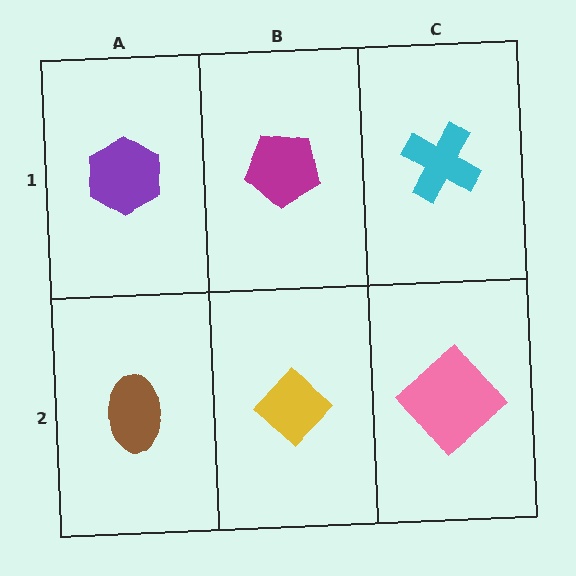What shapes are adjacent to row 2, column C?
A cyan cross (row 1, column C), a yellow diamond (row 2, column B).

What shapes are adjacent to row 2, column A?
A purple hexagon (row 1, column A), a yellow diamond (row 2, column B).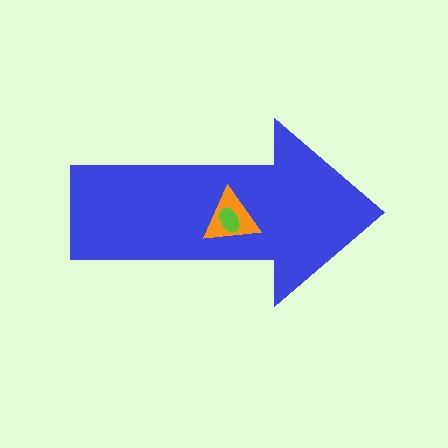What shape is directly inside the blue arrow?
The orange triangle.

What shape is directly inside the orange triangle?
The lime ellipse.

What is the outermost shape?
The blue arrow.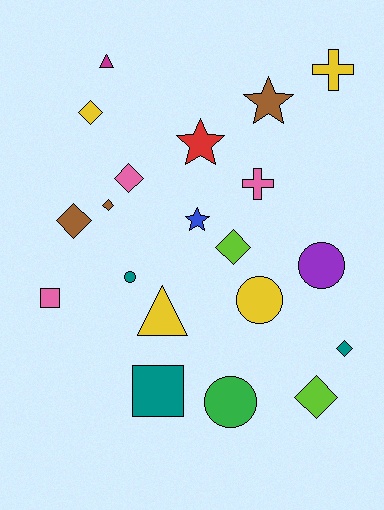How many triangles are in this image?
There are 2 triangles.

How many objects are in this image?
There are 20 objects.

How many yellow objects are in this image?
There are 4 yellow objects.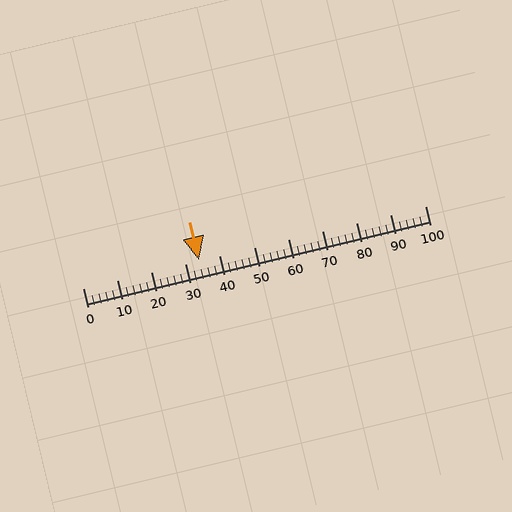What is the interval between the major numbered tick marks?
The major tick marks are spaced 10 units apart.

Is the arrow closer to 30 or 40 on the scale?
The arrow is closer to 30.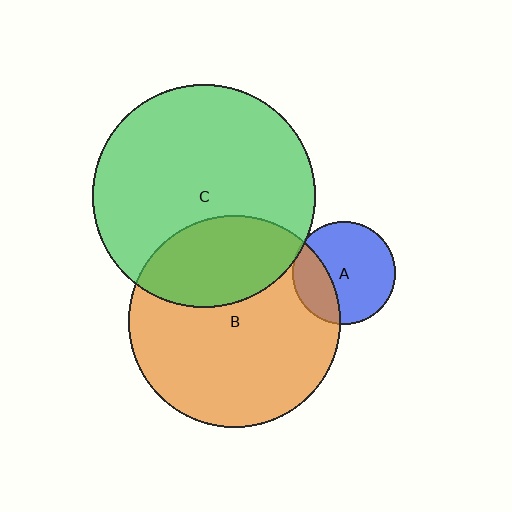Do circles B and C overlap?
Yes.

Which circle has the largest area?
Circle C (green).